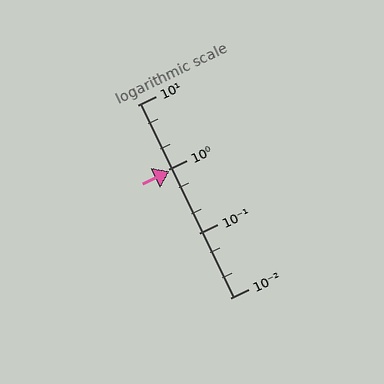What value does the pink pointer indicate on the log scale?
The pointer indicates approximately 0.93.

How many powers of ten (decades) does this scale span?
The scale spans 3 decades, from 0.01 to 10.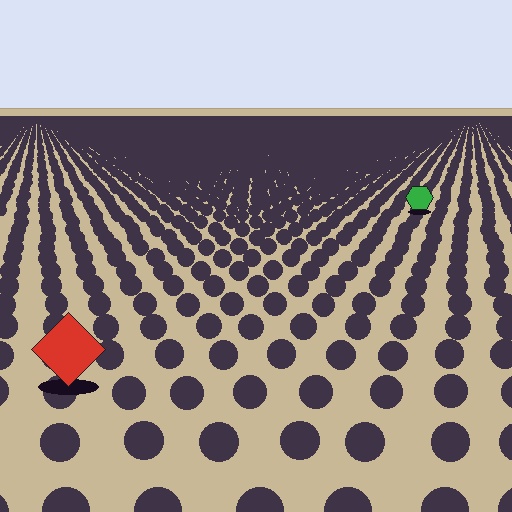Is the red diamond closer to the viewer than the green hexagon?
Yes. The red diamond is closer — you can tell from the texture gradient: the ground texture is coarser near it.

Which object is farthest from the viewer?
The green hexagon is farthest from the viewer. It appears smaller and the ground texture around it is denser.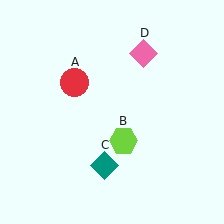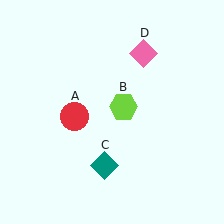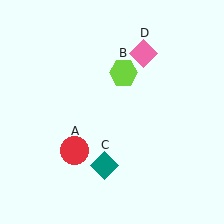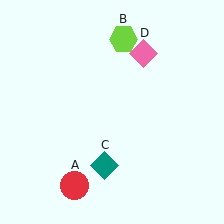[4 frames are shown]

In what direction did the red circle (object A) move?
The red circle (object A) moved down.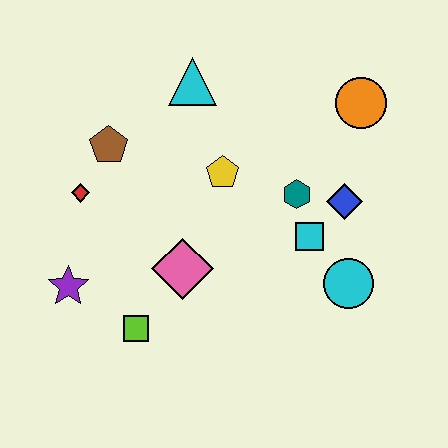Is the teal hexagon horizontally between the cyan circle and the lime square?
Yes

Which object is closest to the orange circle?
The blue diamond is closest to the orange circle.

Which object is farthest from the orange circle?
The purple star is farthest from the orange circle.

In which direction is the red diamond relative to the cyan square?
The red diamond is to the left of the cyan square.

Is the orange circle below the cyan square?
No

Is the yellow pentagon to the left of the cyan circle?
Yes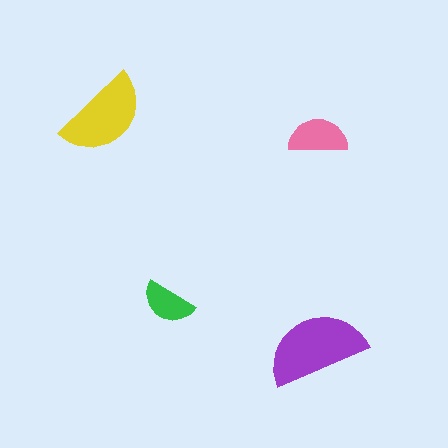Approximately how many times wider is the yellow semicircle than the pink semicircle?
About 1.5 times wider.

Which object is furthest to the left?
The yellow semicircle is leftmost.